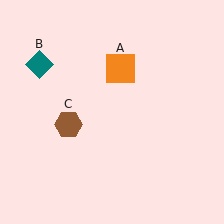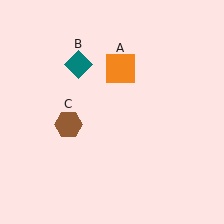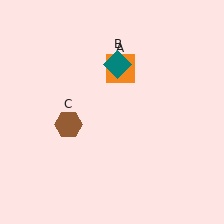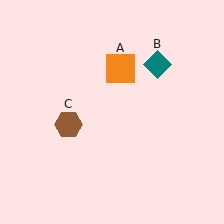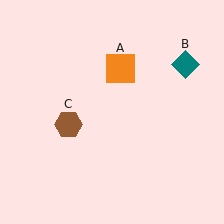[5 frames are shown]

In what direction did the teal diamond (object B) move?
The teal diamond (object B) moved right.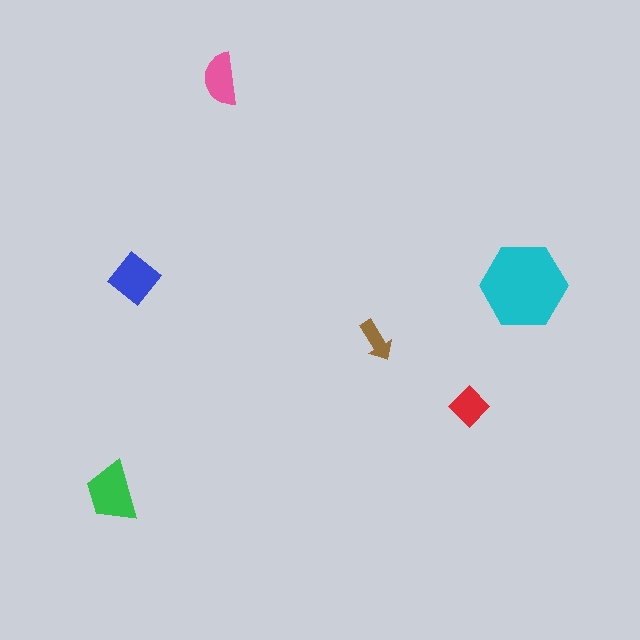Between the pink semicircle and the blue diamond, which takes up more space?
The blue diamond.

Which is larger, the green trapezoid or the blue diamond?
The green trapezoid.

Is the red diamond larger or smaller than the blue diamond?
Smaller.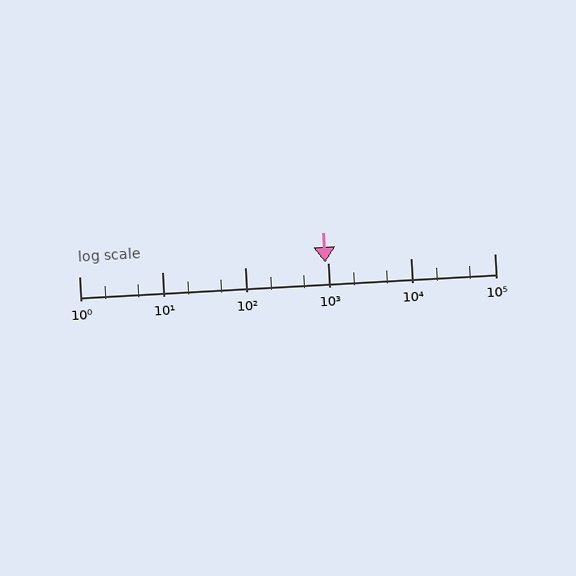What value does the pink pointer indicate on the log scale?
The pointer indicates approximately 910.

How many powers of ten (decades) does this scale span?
The scale spans 5 decades, from 1 to 100000.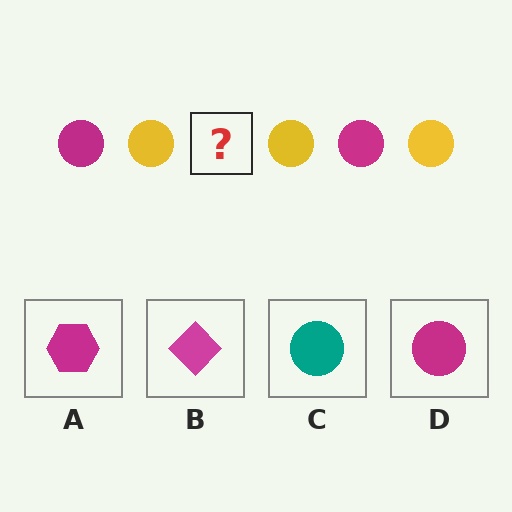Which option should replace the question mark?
Option D.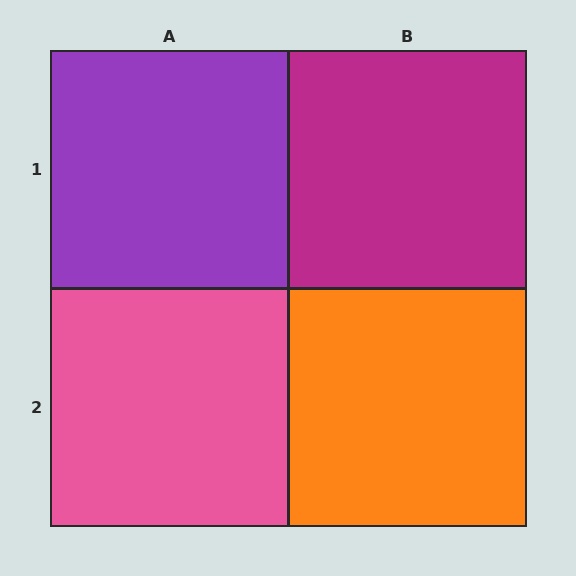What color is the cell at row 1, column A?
Purple.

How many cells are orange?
1 cell is orange.